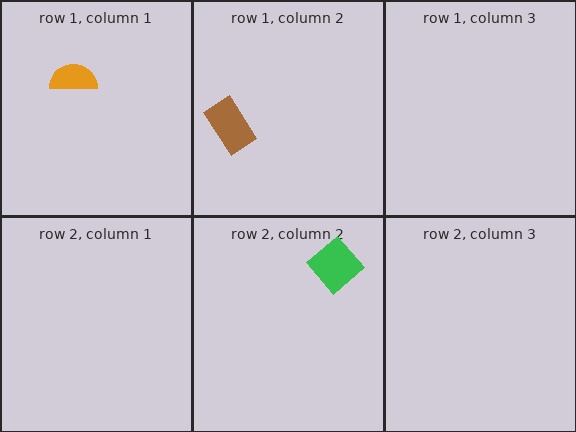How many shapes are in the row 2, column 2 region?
1.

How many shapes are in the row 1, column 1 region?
1.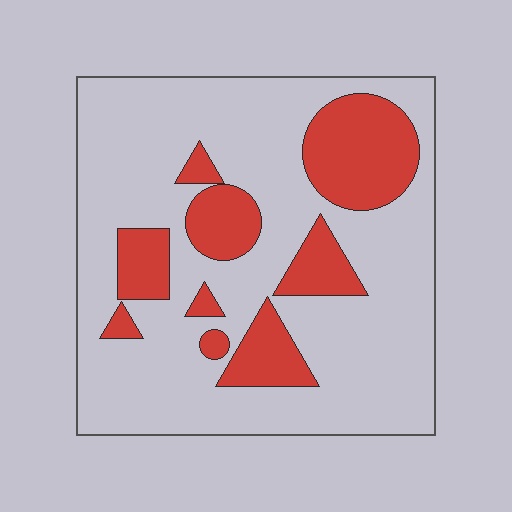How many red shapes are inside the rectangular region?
9.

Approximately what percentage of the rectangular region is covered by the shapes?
Approximately 25%.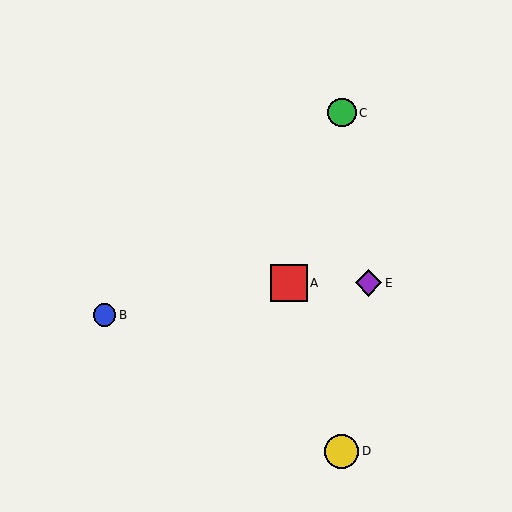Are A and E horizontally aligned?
Yes, both are at y≈283.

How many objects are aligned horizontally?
2 objects (A, E) are aligned horizontally.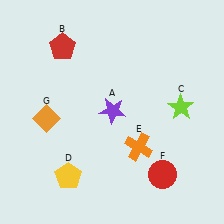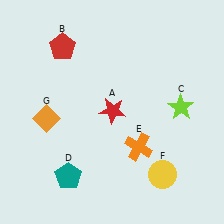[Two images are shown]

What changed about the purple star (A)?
In Image 1, A is purple. In Image 2, it changed to red.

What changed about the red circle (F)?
In Image 1, F is red. In Image 2, it changed to yellow.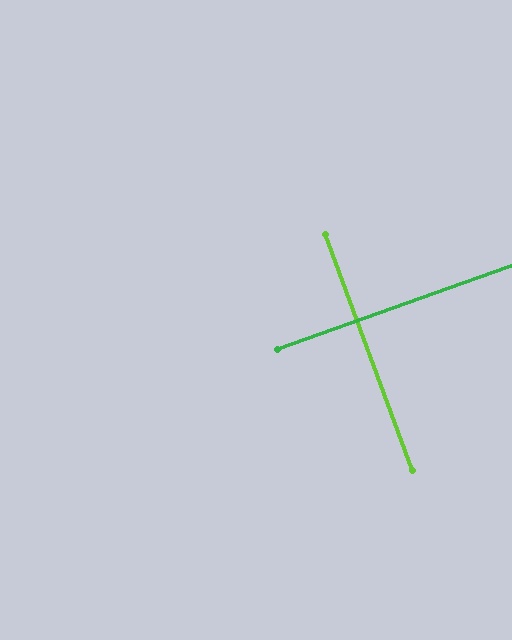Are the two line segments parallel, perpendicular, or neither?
Perpendicular — they meet at approximately 89°.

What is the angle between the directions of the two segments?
Approximately 89 degrees.